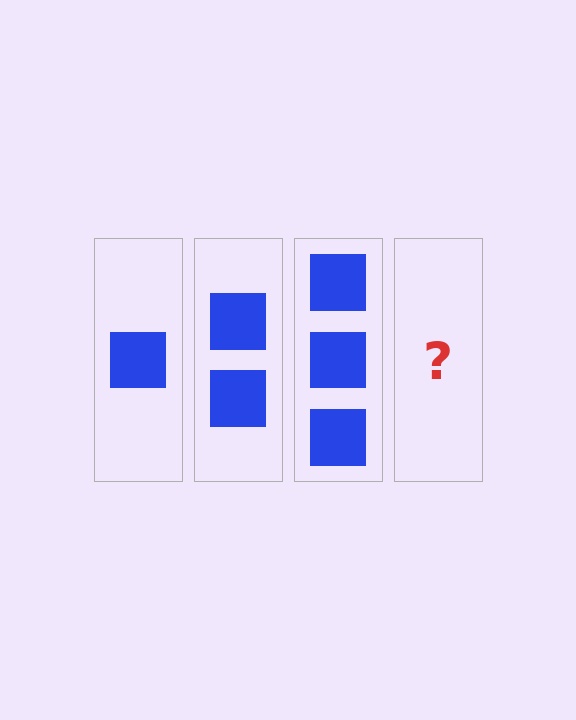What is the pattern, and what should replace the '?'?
The pattern is that each step adds one more square. The '?' should be 4 squares.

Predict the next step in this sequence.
The next step is 4 squares.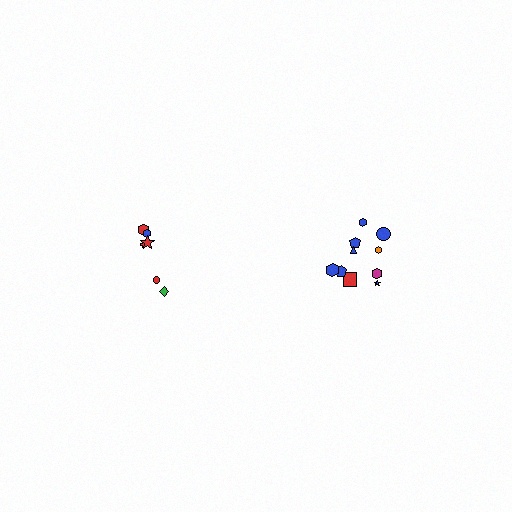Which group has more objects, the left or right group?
The right group.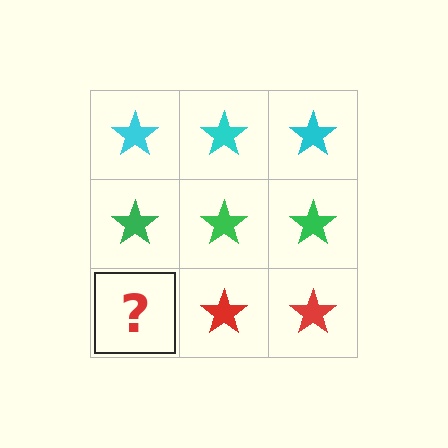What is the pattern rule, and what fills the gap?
The rule is that each row has a consistent color. The gap should be filled with a red star.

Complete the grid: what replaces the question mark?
The question mark should be replaced with a red star.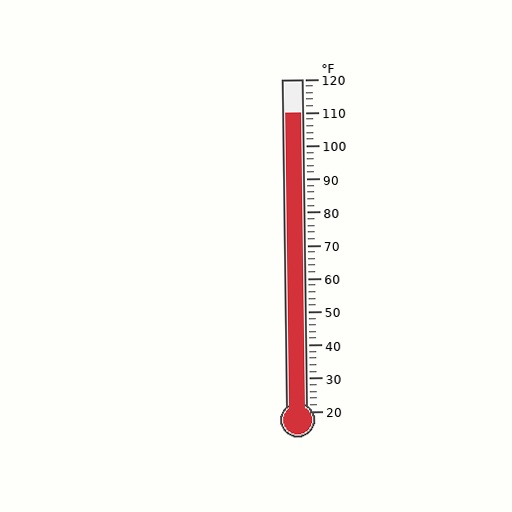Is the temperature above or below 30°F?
The temperature is above 30°F.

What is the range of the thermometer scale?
The thermometer scale ranges from 20°F to 120°F.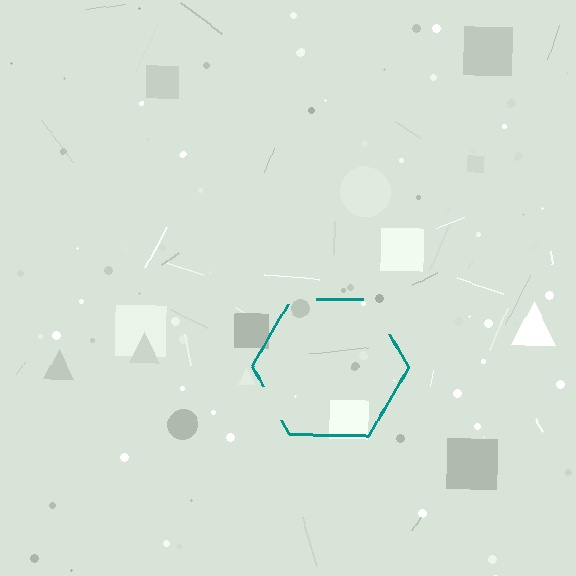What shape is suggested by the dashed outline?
The dashed outline suggests a hexagon.